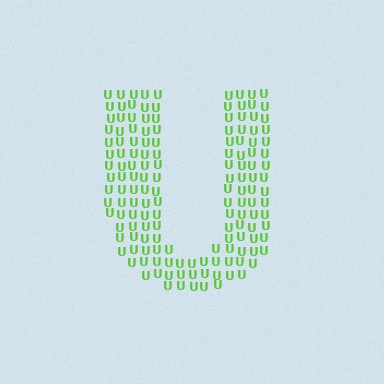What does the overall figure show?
The overall figure shows the letter U.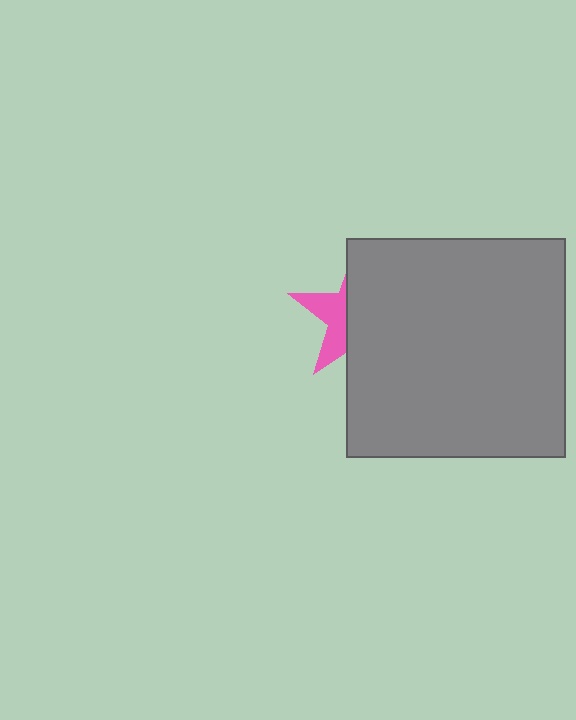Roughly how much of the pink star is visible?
A small part of it is visible (roughly 34%).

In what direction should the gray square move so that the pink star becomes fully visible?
The gray square should move right. That is the shortest direction to clear the overlap and leave the pink star fully visible.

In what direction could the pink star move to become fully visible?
The pink star could move left. That would shift it out from behind the gray square entirely.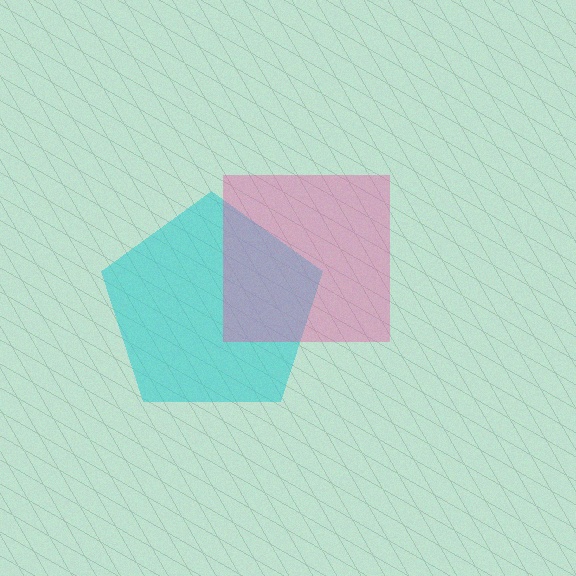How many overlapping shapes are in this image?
There are 2 overlapping shapes in the image.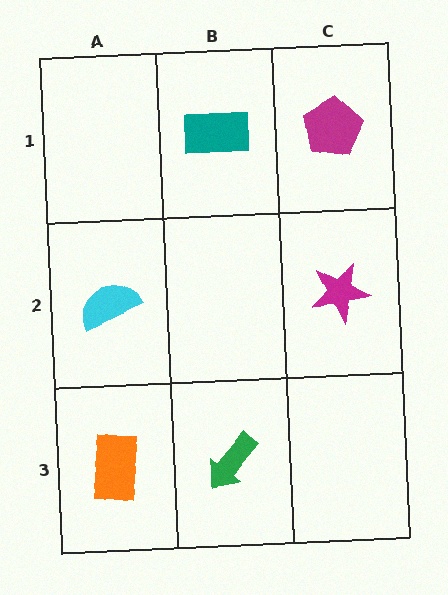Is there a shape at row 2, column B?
No, that cell is empty.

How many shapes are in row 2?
2 shapes.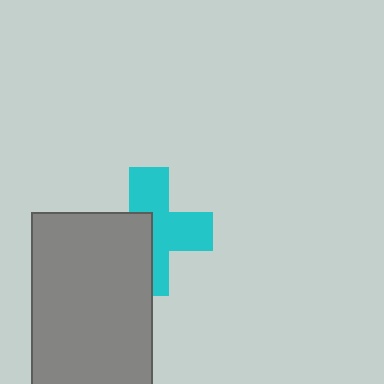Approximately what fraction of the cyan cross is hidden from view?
Roughly 44% of the cyan cross is hidden behind the gray rectangle.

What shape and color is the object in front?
The object in front is a gray rectangle.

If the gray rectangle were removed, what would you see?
You would see the complete cyan cross.